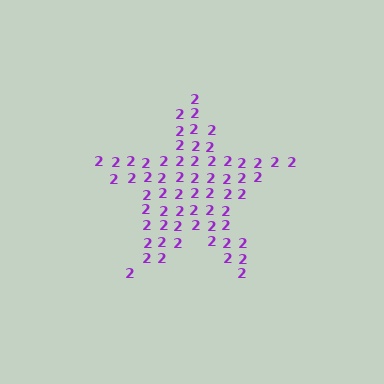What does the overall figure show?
The overall figure shows a star.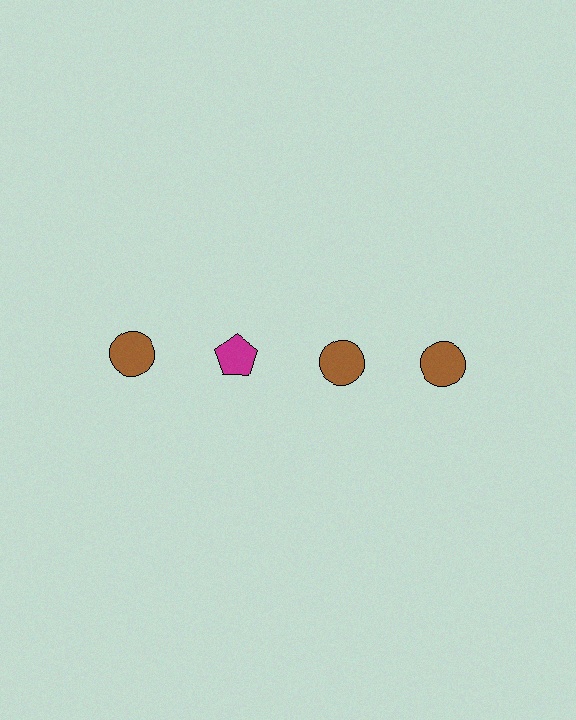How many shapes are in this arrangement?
There are 4 shapes arranged in a grid pattern.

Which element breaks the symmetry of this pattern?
The magenta pentagon in the top row, second from left column breaks the symmetry. All other shapes are brown circles.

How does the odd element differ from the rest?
It differs in both color (magenta instead of brown) and shape (pentagon instead of circle).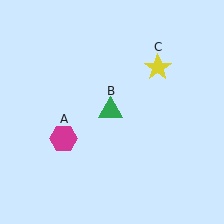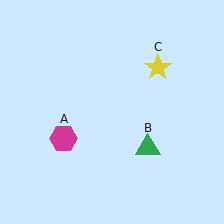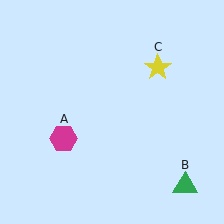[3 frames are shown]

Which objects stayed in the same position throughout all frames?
Magenta hexagon (object A) and yellow star (object C) remained stationary.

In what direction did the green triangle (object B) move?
The green triangle (object B) moved down and to the right.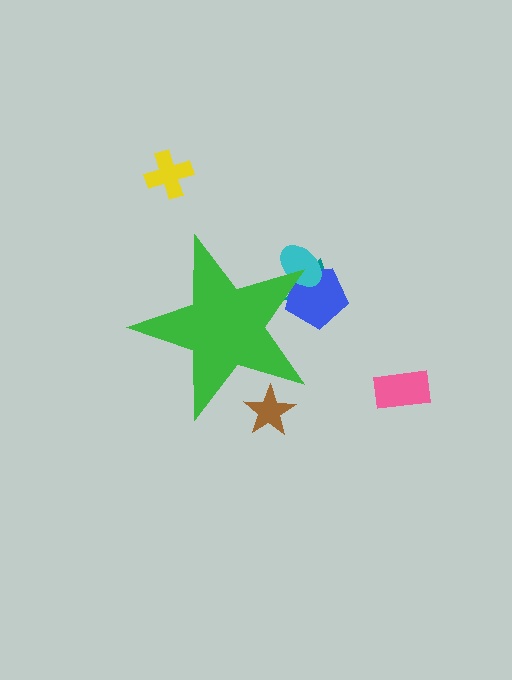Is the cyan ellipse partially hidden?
Yes, the cyan ellipse is partially hidden behind the green star.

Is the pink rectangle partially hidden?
No, the pink rectangle is fully visible.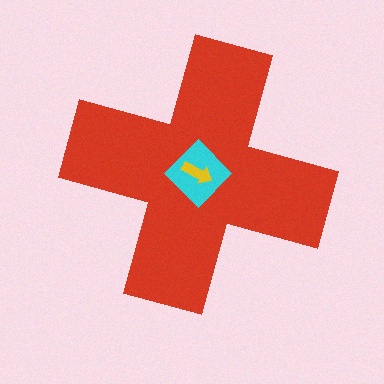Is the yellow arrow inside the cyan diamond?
Yes.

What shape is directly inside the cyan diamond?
The yellow arrow.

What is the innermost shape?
The yellow arrow.